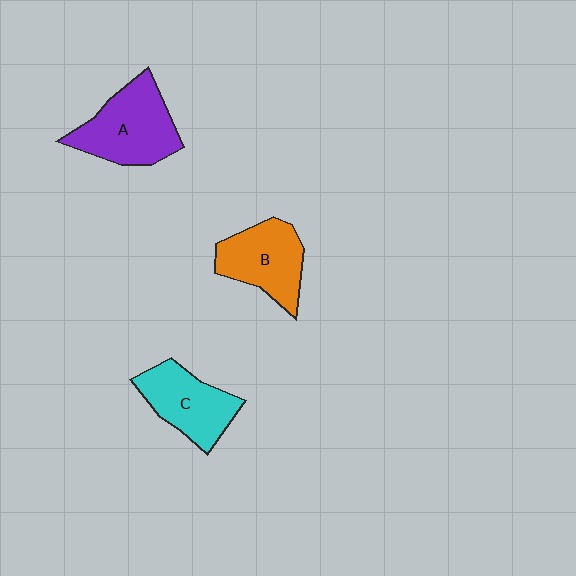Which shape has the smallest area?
Shape C (cyan).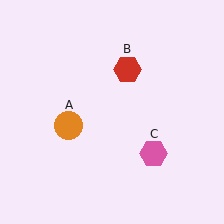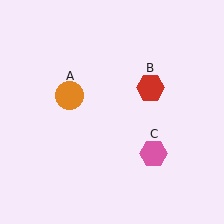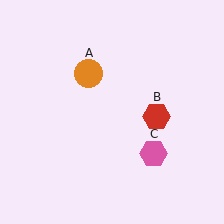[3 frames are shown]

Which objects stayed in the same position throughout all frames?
Pink hexagon (object C) remained stationary.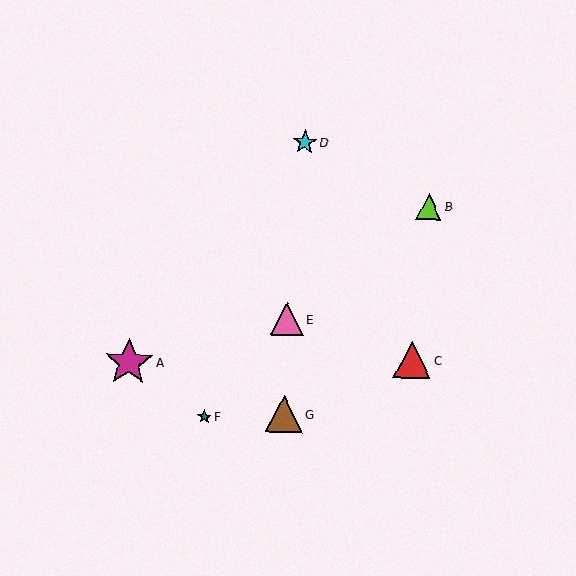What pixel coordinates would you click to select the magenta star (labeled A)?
Click at (129, 362) to select the magenta star A.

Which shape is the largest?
The magenta star (labeled A) is the largest.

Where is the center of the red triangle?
The center of the red triangle is at (412, 360).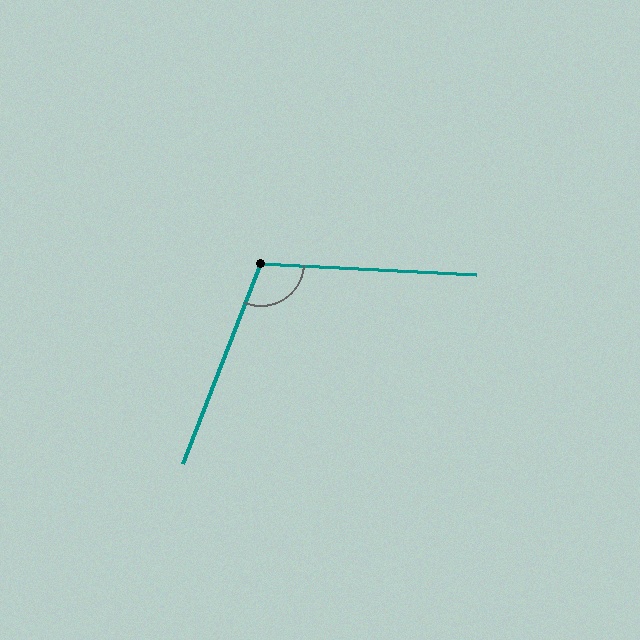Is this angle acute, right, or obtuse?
It is obtuse.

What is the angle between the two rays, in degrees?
Approximately 108 degrees.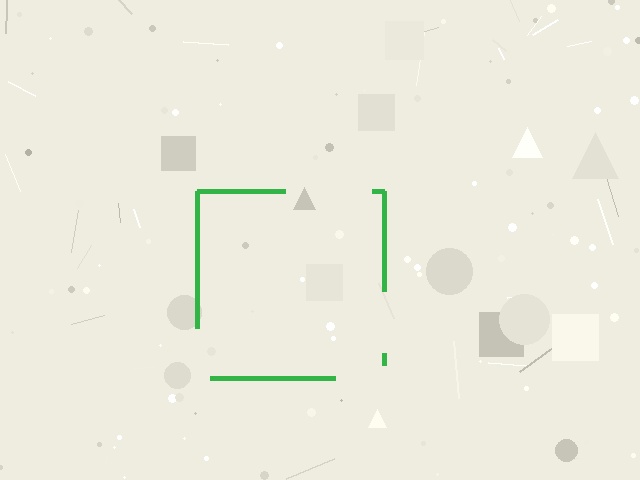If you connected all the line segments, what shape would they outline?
They would outline a square.